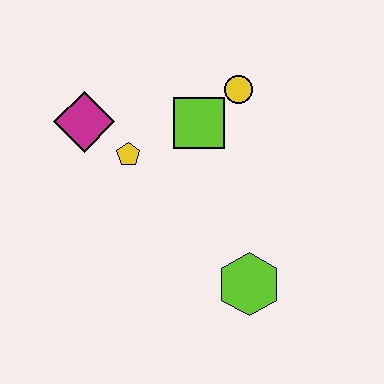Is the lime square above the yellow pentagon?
Yes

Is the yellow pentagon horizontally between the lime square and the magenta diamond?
Yes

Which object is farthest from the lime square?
The lime hexagon is farthest from the lime square.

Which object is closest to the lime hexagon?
The lime square is closest to the lime hexagon.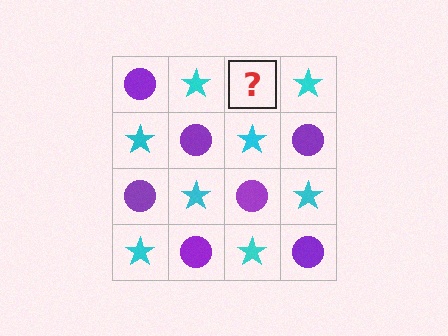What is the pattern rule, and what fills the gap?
The rule is that it alternates purple circle and cyan star in a checkerboard pattern. The gap should be filled with a purple circle.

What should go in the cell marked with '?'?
The missing cell should contain a purple circle.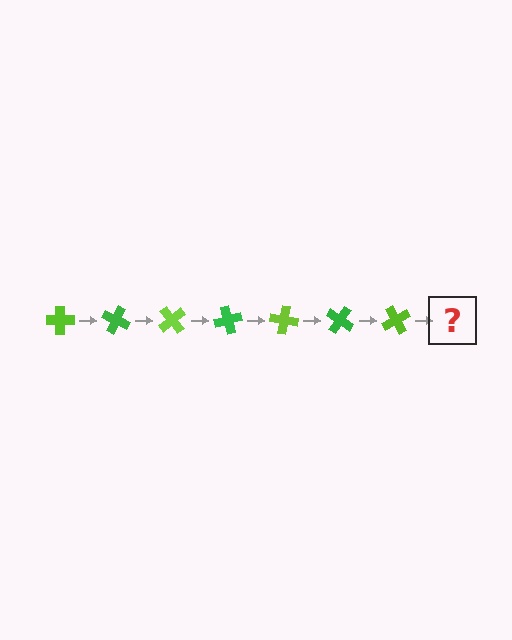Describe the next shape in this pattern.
It should be a green cross, rotated 175 degrees from the start.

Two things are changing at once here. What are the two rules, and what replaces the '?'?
The two rules are that it rotates 25 degrees each step and the color cycles through lime and green. The '?' should be a green cross, rotated 175 degrees from the start.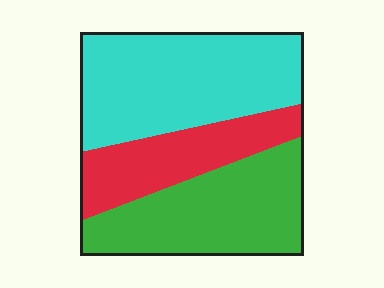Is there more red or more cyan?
Cyan.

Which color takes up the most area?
Cyan, at roughly 45%.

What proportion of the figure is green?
Green takes up about one third (1/3) of the figure.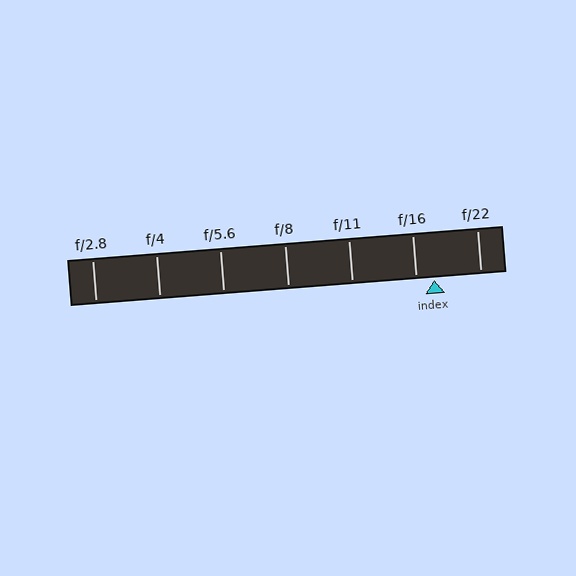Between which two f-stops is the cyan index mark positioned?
The index mark is between f/16 and f/22.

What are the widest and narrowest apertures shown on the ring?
The widest aperture shown is f/2.8 and the narrowest is f/22.